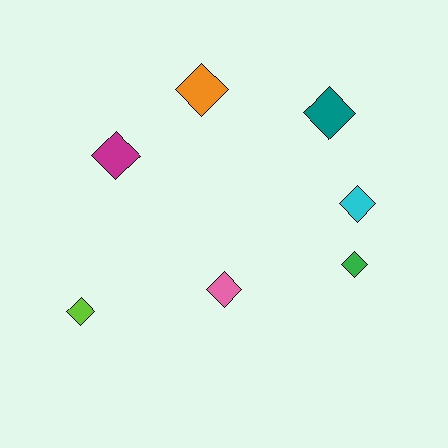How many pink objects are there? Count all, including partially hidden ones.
There is 1 pink object.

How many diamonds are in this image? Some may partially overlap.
There are 7 diamonds.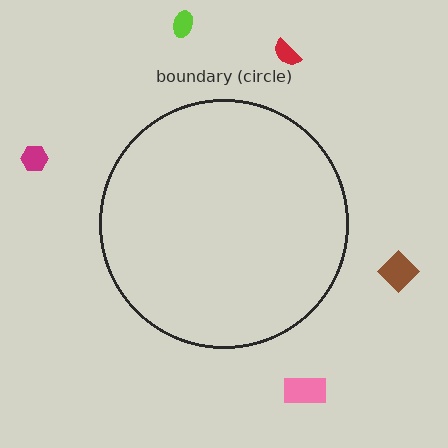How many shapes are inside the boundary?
0 inside, 5 outside.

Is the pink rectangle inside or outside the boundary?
Outside.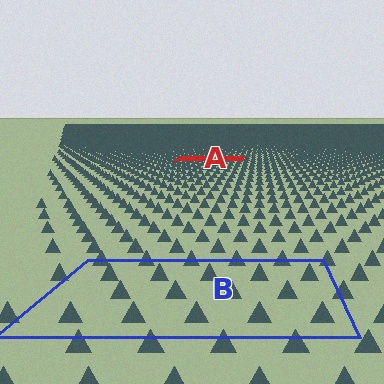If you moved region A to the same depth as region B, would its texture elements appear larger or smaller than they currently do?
They would appear larger. At a closer depth, the same texture elements are projected at a bigger on-screen size.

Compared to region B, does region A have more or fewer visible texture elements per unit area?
Region A has more texture elements per unit area — they are packed more densely because it is farther away.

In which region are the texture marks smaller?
The texture marks are smaller in region A, because it is farther away.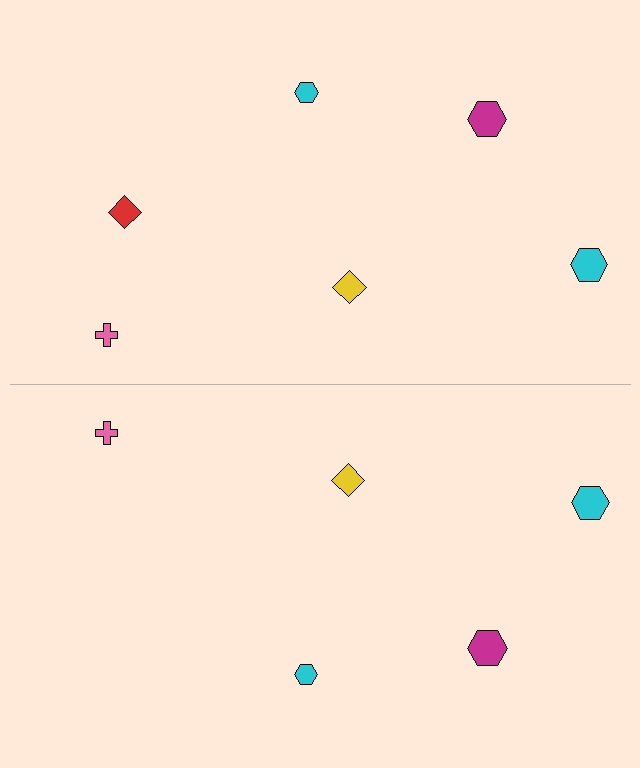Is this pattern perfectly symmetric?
No, the pattern is not perfectly symmetric. A red diamond is missing from the bottom side.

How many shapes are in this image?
There are 11 shapes in this image.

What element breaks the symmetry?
A red diamond is missing from the bottom side.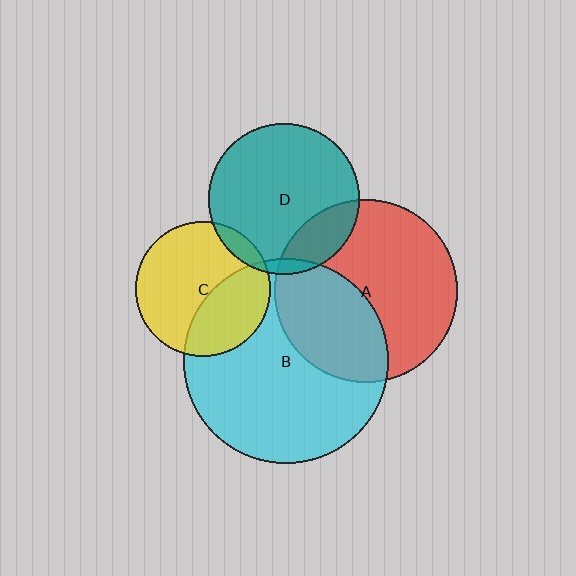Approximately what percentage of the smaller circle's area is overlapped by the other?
Approximately 20%.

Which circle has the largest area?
Circle B (cyan).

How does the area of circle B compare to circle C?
Approximately 2.3 times.